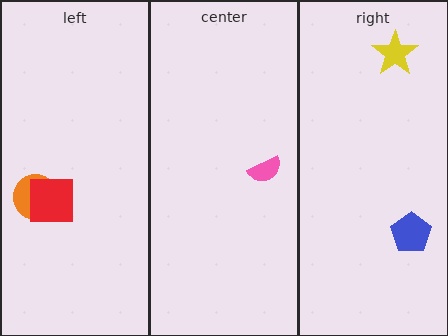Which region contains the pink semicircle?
The center region.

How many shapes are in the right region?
2.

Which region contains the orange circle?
The left region.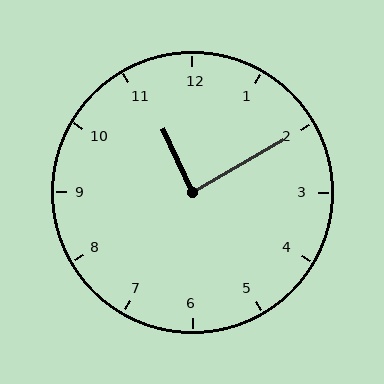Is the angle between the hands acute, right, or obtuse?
It is right.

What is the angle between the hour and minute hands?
Approximately 85 degrees.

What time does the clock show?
11:10.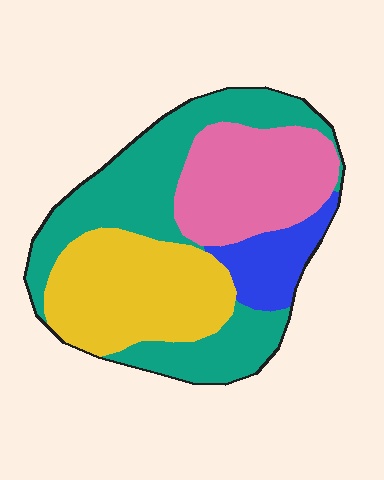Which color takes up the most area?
Teal, at roughly 40%.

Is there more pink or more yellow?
Yellow.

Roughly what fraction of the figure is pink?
Pink covers 24% of the figure.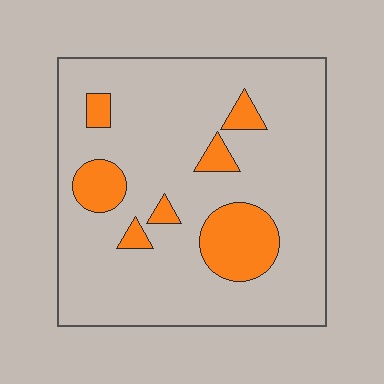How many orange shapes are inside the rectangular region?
7.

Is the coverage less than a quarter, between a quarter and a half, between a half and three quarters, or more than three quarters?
Less than a quarter.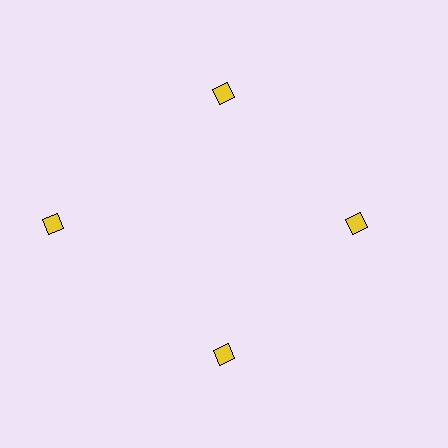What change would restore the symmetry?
The symmetry would be restored by moving it inward, back onto the ring so that all 4 diamonds sit at equal angles and equal distance from the center.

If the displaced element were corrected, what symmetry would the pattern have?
It would have 4-fold rotational symmetry — the pattern would map onto itself every 90 degrees.